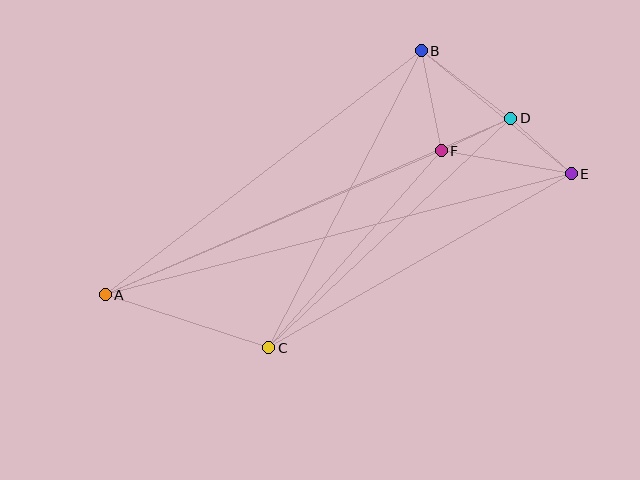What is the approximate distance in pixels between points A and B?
The distance between A and B is approximately 399 pixels.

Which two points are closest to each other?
Points D and F are closest to each other.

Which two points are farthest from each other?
Points A and E are farthest from each other.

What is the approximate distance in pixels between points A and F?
The distance between A and F is approximately 366 pixels.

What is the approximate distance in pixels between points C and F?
The distance between C and F is approximately 262 pixels.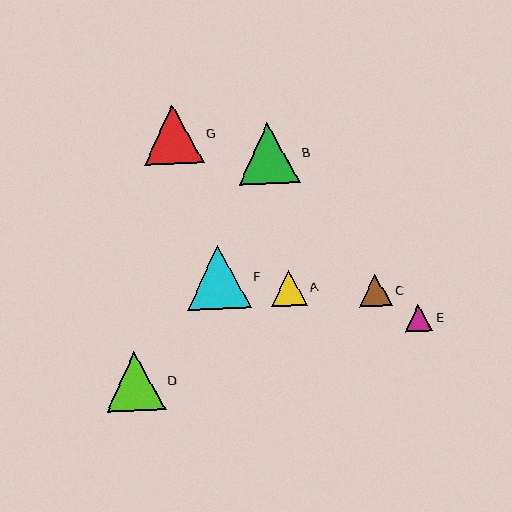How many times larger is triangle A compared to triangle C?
Triangle A is approximately 1.1 times the size of triangle C.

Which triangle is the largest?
Triangle F is the largest with a size of approximately 64 pixels.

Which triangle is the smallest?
Triangle E is the smallest with a size of approximately 28 pixels.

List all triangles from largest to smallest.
From largest to smallest: F, B, G, D, A, C, E.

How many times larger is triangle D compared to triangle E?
Triangle D is approximately 2.1 times the size of triangle E.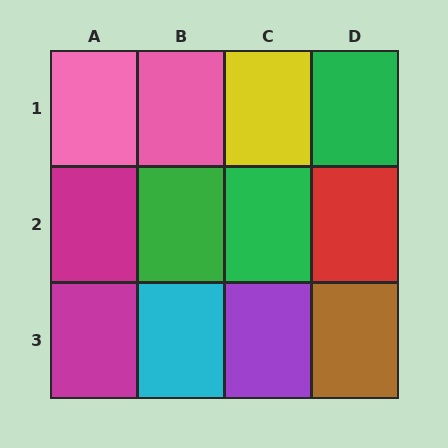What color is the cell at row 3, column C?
Purple.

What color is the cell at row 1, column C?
Yellow.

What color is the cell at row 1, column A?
Pink.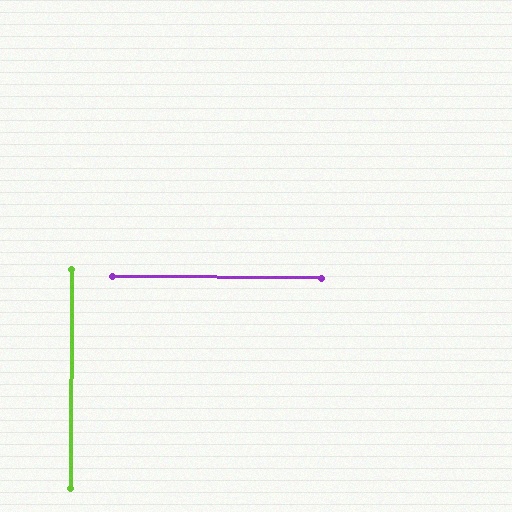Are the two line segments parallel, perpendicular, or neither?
Perpendicular — they meet at approximately 90°.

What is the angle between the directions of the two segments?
Approximately 90 degrees.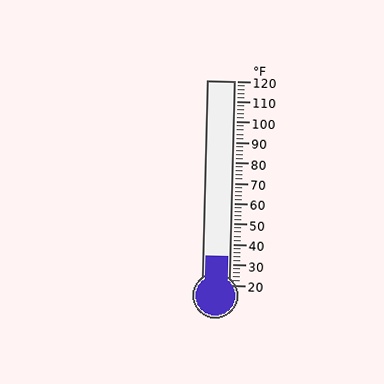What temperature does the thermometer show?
The thermometer shows approximately 34°F.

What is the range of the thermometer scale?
The thermometer scale ranges from 20°F to 120°F.